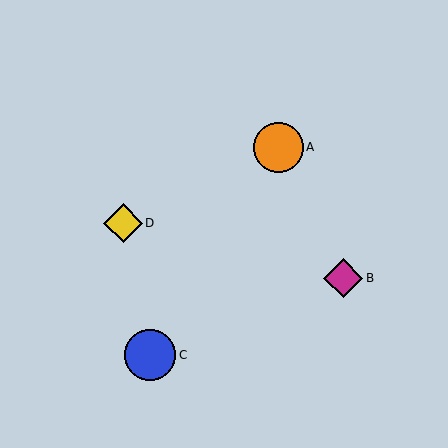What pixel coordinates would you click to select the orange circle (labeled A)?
Click at (278, 147) to select the orange circle A.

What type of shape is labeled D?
Shape D is a yellow diamond.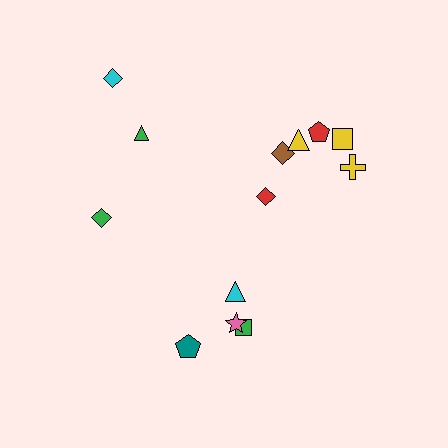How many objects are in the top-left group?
There are 3 objects.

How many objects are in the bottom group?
There are 4 objects.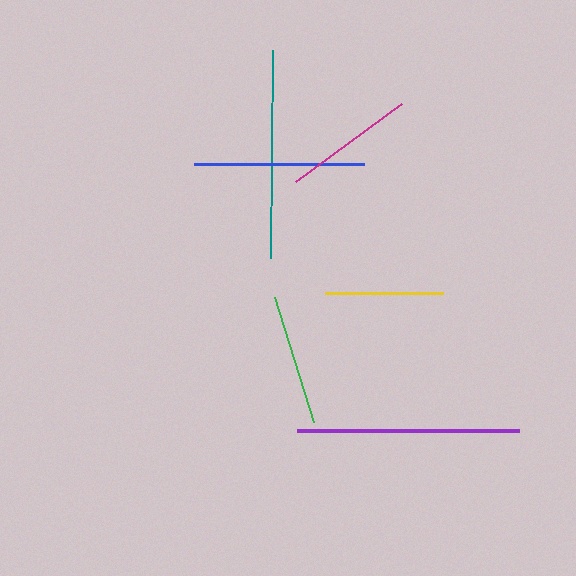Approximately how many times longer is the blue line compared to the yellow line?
The blue line is approximately 1.4 times the length of the yellow line.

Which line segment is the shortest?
The yellow line is the shortest at approximately 119 pixels.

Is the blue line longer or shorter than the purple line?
The purple line is longer than the blue line.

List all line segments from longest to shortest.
From longest to shortest: purple, teal, blue, magenta, green, yellow.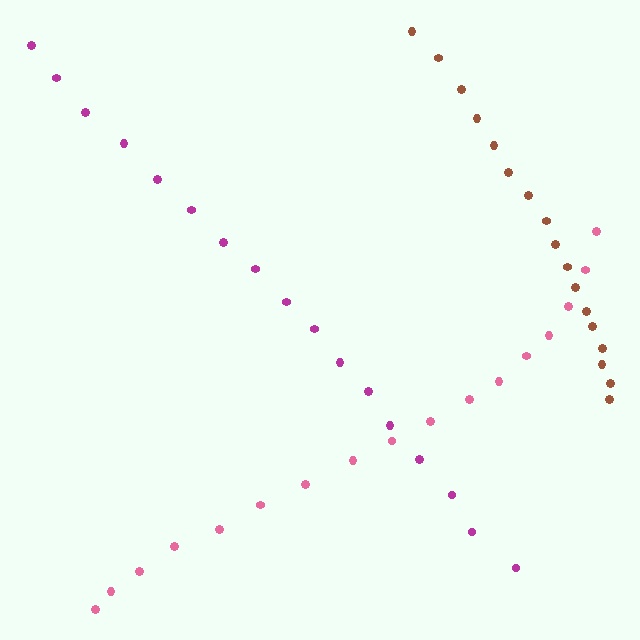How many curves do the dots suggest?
There are 3 distinct paths.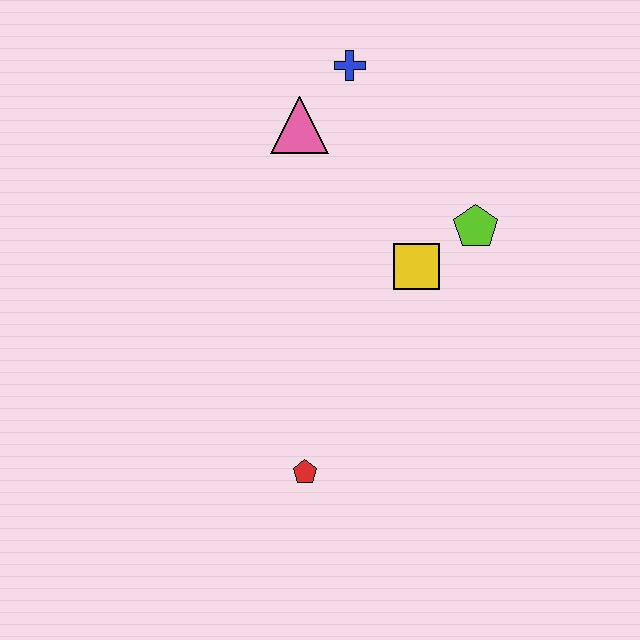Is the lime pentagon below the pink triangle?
Yes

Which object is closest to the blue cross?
The pink triangle is closest to the blue cross.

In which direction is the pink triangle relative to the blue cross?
The pink triangle is below the blue cross.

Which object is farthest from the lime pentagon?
The red pentagon is farthest from the lime pentagon.